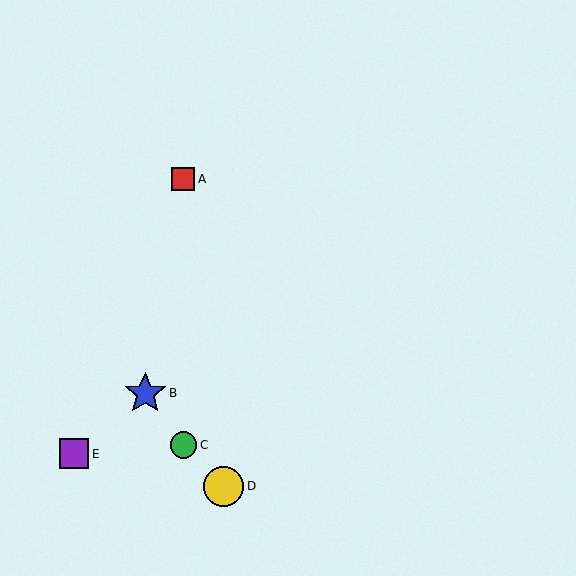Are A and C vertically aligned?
Yes, both are at x≈183.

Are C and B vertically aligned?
No, C is at x≈183 and B is at x≈145.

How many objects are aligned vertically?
2 objects (A, C) are aligned vertically.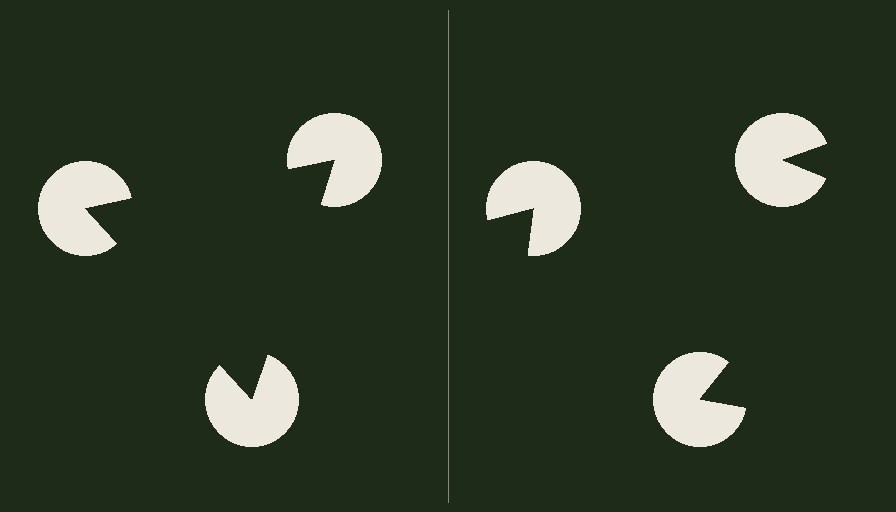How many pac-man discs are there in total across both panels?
6 — 3 on each side.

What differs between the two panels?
The pac-man discs are positioned identically on both sides; only the wedge orientations differ. On the left they align to a triangle; on the right they are misaligned.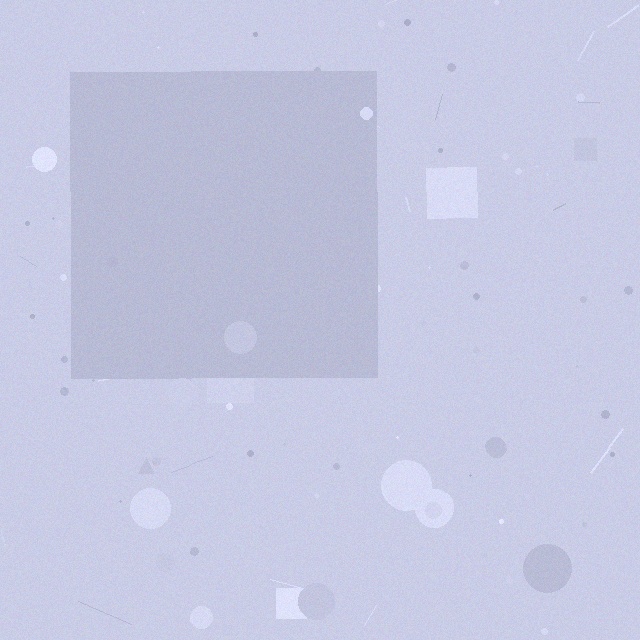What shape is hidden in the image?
A square is hidden in the image.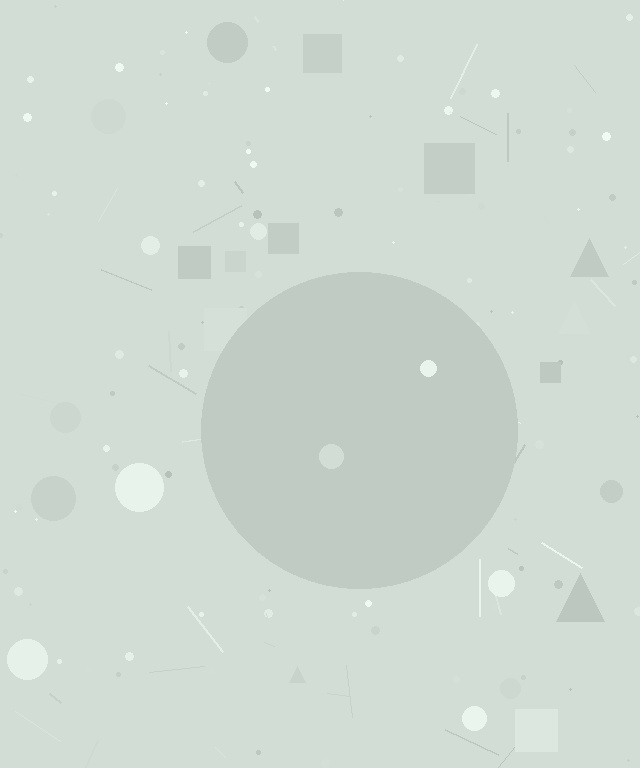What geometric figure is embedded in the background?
A circle is embedded in the background.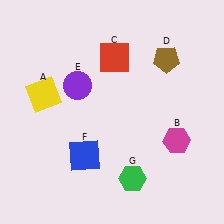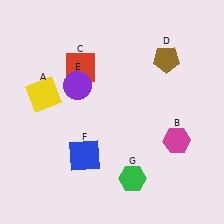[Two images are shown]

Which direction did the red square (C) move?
The red square (C) moved left.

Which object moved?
The red square (C) moved left.